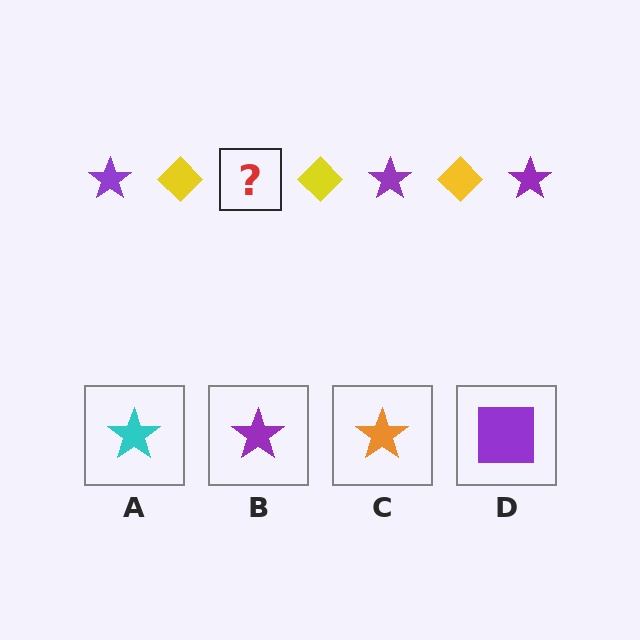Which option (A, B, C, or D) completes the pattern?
B.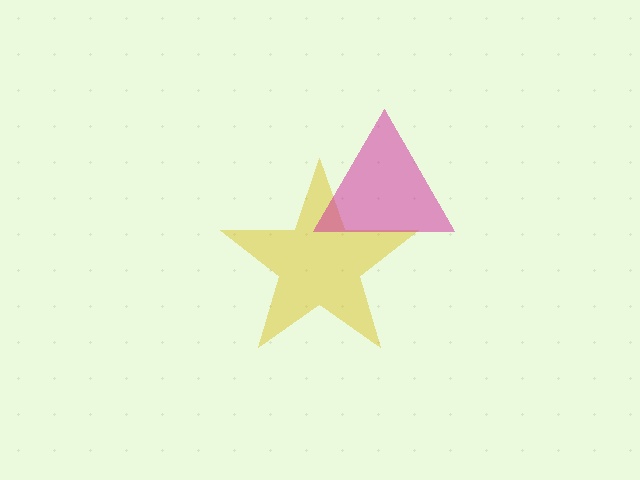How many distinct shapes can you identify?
There are 2 distinct shapes: a yellow star, a magenta triangle.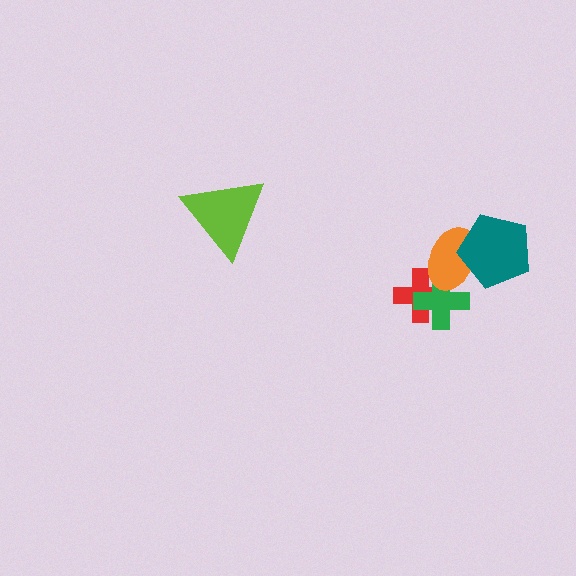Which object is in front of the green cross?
The orange ellipse is in front of the green cross.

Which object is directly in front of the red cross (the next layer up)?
The green cross is directly in front of the red cross.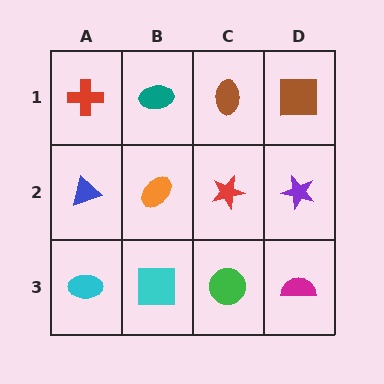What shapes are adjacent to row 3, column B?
An orange ellipse (row 2, column B), a cyan ellipse (row 3, column A), a green circle (row 3, column C).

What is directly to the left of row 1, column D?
A brown ellipse.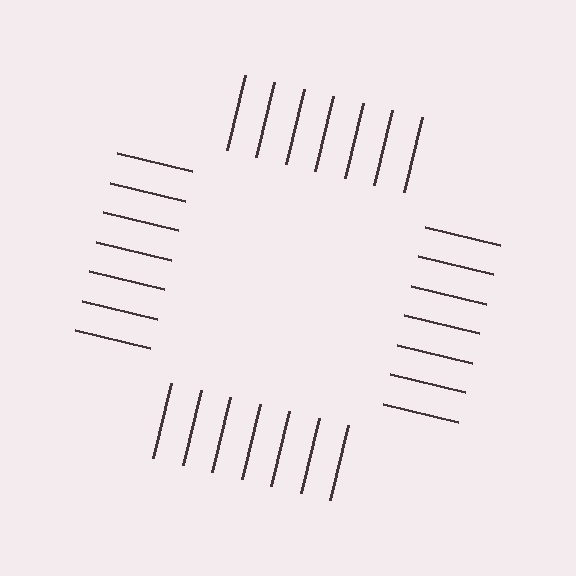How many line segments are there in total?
28 — 7 along each of the 4 edges.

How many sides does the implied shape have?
4 sides — the line-ends trace a square.